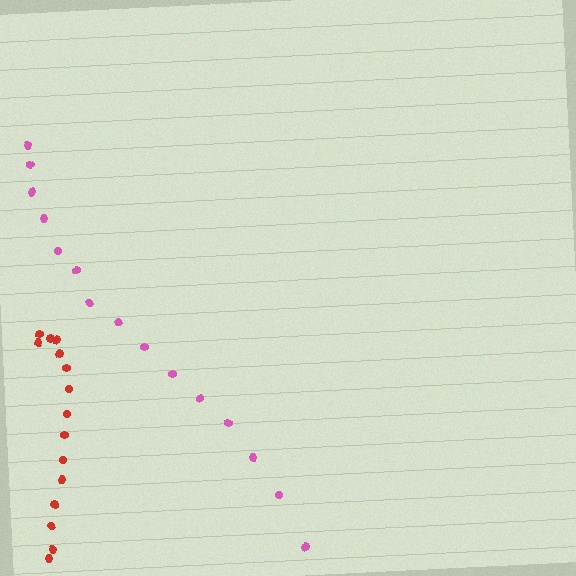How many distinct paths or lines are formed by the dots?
There are 2 distinct paths.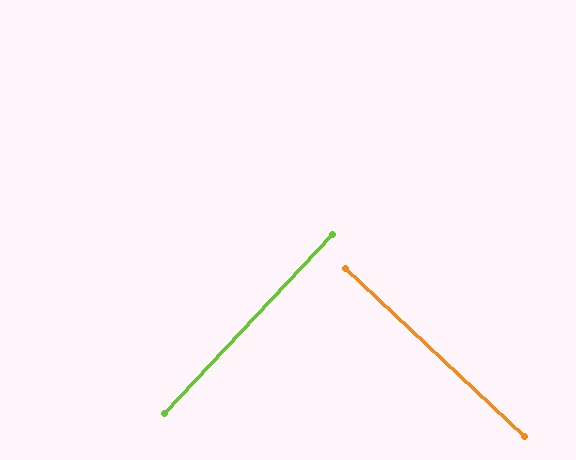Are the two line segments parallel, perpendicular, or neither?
Perpendicular — they meet at approximately 90°.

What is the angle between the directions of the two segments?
Approximately 90 degrees.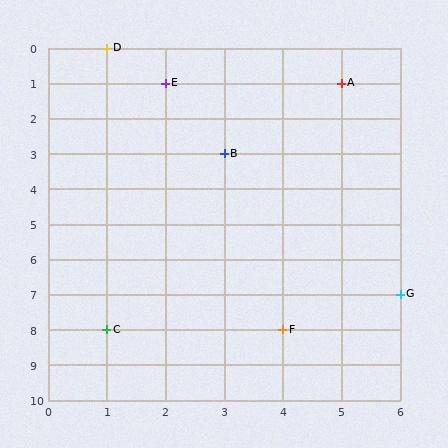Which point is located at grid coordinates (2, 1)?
Point E is at (2, 1).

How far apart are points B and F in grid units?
Points B and F are 1 column and 5 rows apart (about 5.1 grid units diagonally).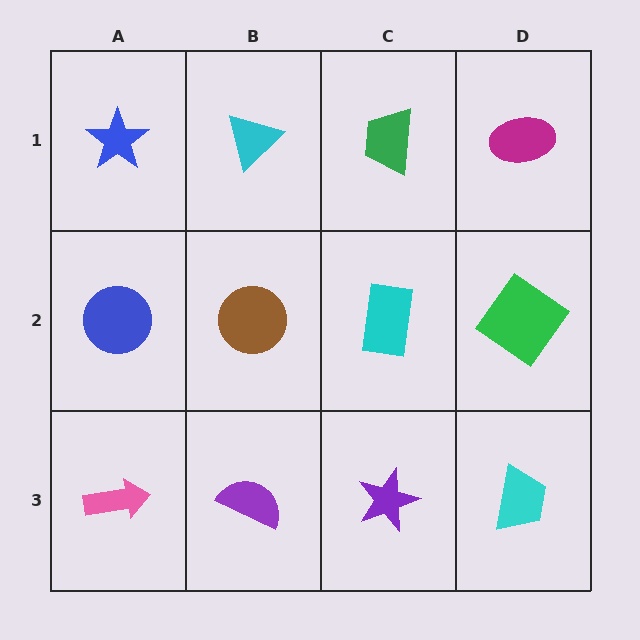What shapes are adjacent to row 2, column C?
A green trapezoid (row 1, column C), a purple star (row 3, column C), a brown circle (row 2, column B), a green diamond (row 2, column D).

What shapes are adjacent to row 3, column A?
A blue circle (row 2, column A), a purple semicircle (row 3, column B).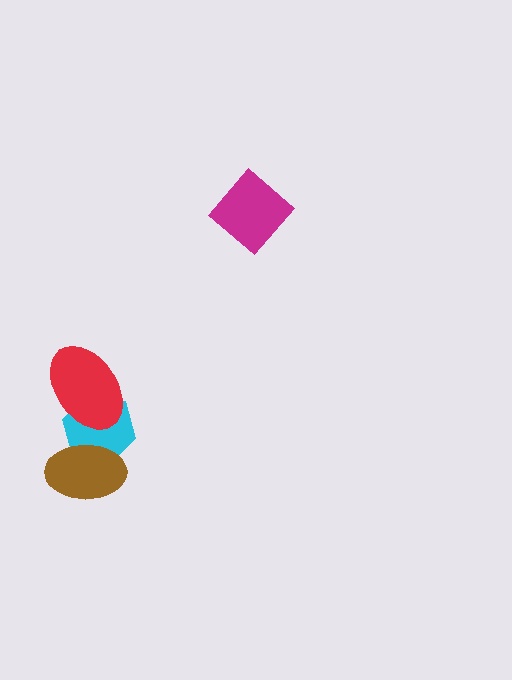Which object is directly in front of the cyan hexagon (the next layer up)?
The red ellipse is directly in front of the cyan hexagon.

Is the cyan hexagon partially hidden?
Yes, it is partially covered by another shape.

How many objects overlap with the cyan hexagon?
2 objects overlap with the cyan hexagon.